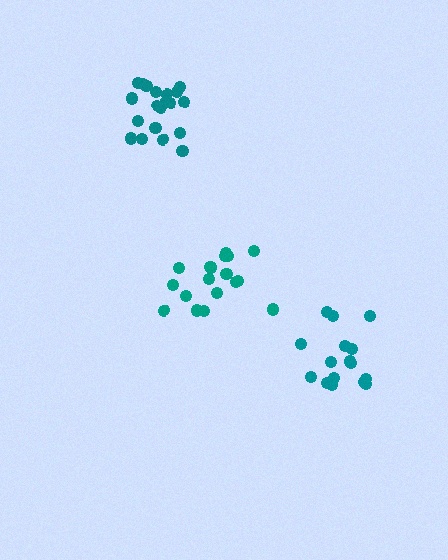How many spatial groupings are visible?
There are 3 spatial groupings.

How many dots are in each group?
Group 1: 16 dots, Group 2: 18 dots, Group 3: 20 dots (54 total).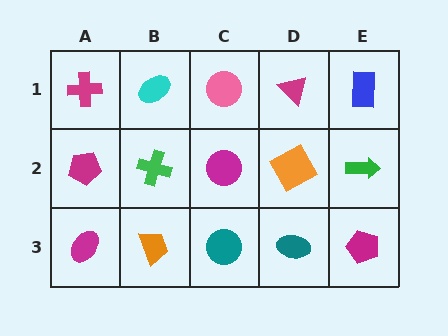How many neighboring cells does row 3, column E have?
2.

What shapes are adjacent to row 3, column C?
A magenta circle (row 2, column C), an orange trapezoid (row 3, column B), a teal ellipse (row 3, column D).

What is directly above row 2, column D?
A magenta triangle.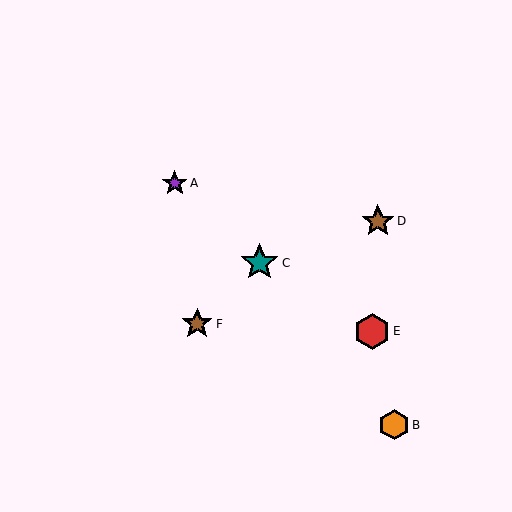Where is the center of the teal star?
The center of the teal star is at (260, 263).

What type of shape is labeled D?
Shape D is a brown star.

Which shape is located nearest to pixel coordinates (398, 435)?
The orange hexagon (labeled B) at (394, 425) is nearest to that location.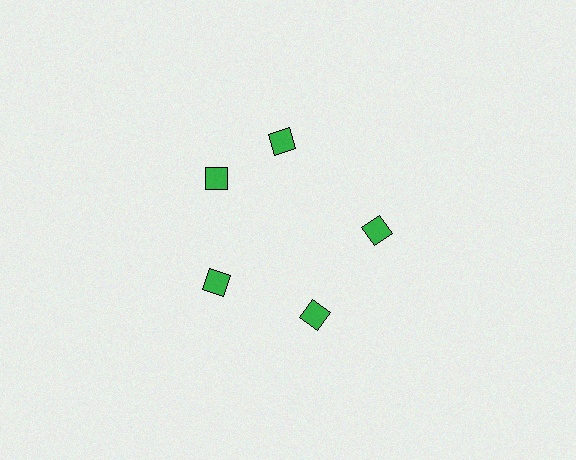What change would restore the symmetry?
The symmetry would be restored by rotating it back into even spacing with its neighbors so that all 5 diamonds sit at equal angles and equal distance from the center.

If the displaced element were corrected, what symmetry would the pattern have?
It would have 5-fold rotational symmetry — the pattern would map onto itself every 72 degrees.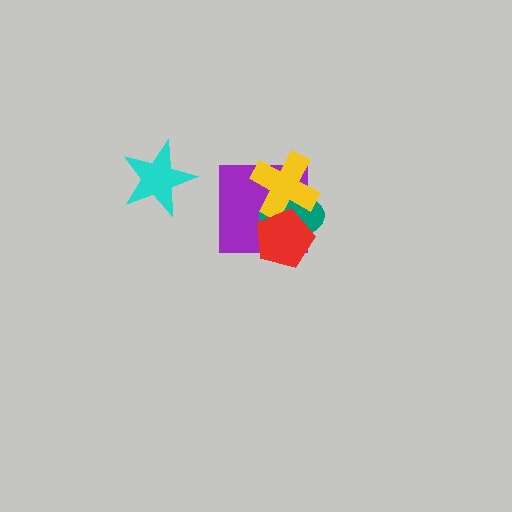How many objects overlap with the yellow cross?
3 objects overlap with the yellow cross.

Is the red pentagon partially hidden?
No, no other shape covers it.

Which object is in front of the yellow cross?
The red pentagon is in front of the yellow cross.